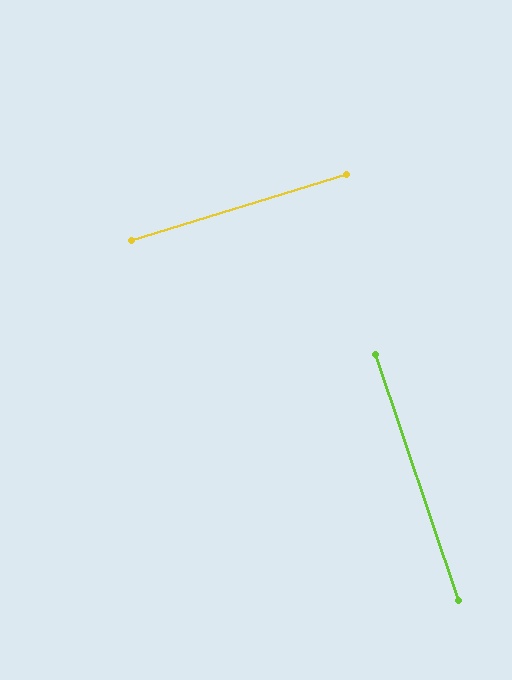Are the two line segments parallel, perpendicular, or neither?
Perpendicular — they meet at approximately 89°.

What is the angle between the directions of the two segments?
Approximately 89 degrees.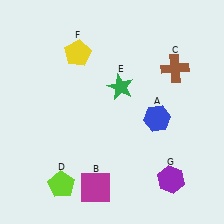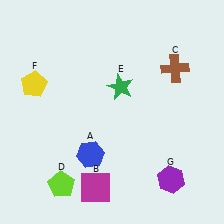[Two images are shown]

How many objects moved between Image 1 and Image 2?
2 objects moved between the two images.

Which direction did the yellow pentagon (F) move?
The yellow pentagon (F) moved left.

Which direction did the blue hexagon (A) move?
The blue hexagon (A) moved left.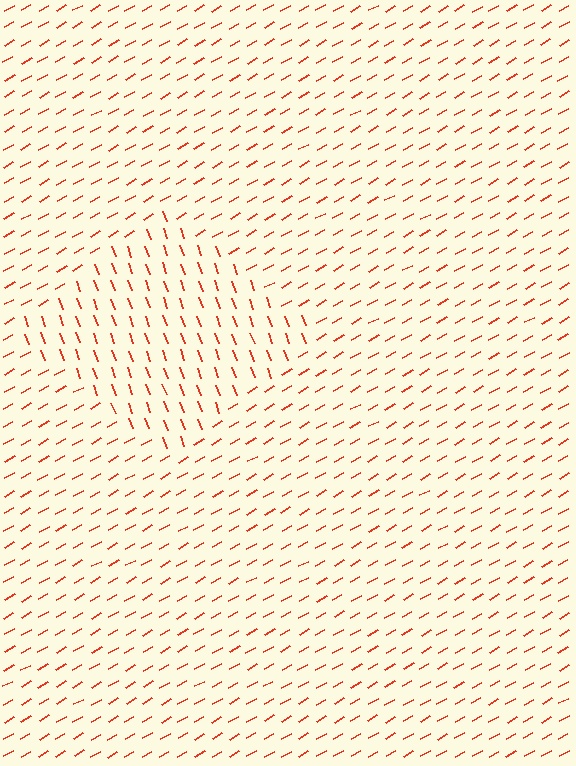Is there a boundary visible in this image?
Yes, there is a texture boundary formed by a change in line orientation.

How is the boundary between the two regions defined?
The boundary is defined purely by a change in line orientation (approximately 81 degrees difference). All lines are the same color and thickness.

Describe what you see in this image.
The image is filled with small red line segments. A diamond region in the image has lines oriented differently from the surrounding lines, creating a visible texture boundary.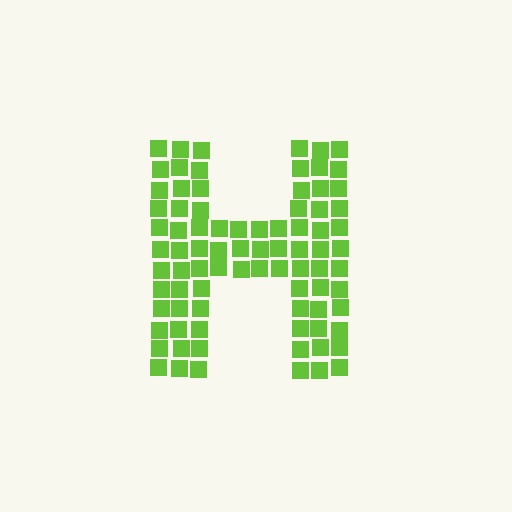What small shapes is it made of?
It is made of small squares.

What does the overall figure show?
The overall figure shows the letter H.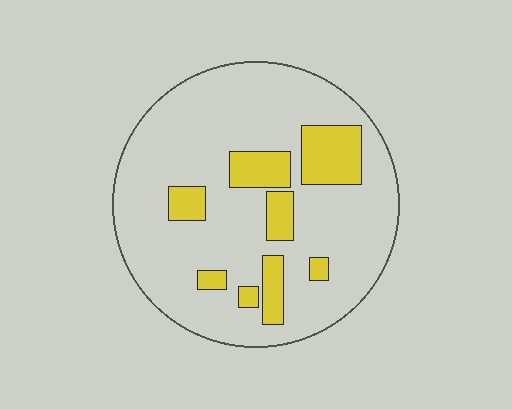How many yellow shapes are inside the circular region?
8.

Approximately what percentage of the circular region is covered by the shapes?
Approximately 20%.